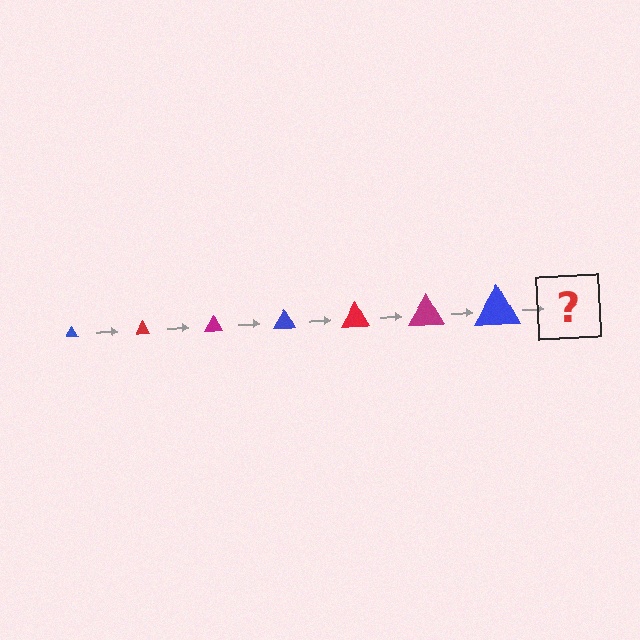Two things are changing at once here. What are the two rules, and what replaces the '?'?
The two rules are that the triangle grows larger each step and the color cycles through blue, red, and magenta. The '?' should be a red triangle, larger than the previous one.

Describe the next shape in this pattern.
It should be a red triangle, larger than the previous one.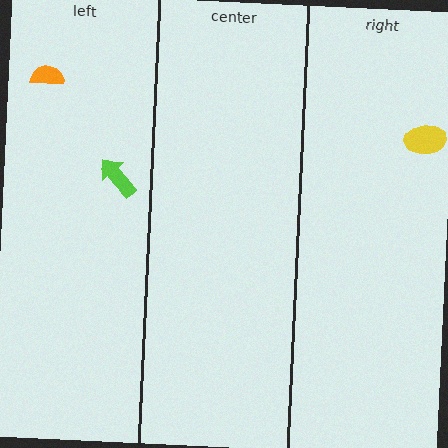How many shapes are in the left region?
2.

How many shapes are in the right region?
1.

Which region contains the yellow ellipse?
The right region.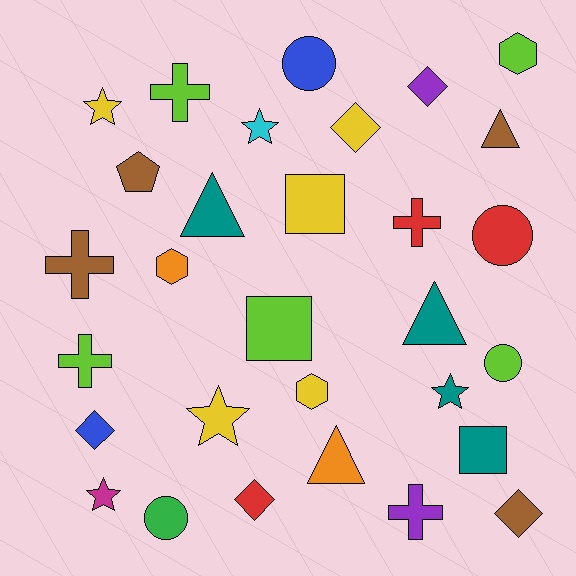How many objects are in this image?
There are 30 objects.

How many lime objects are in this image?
There are 5 lime objects.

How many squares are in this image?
There are 3 squares.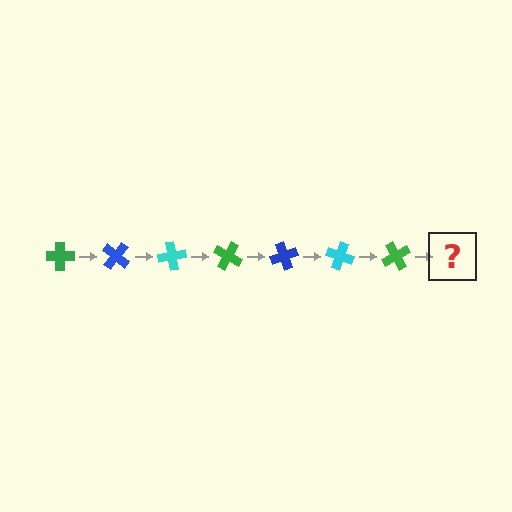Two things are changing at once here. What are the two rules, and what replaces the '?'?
The two rules are that it rotates 40 degrees each step and the color cycles through green, blue, and cyan. The '?' should be a blue cross, rotated 280 degrees from the start.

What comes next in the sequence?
The next element should be a blue cross, rotated 280 degrees from the start.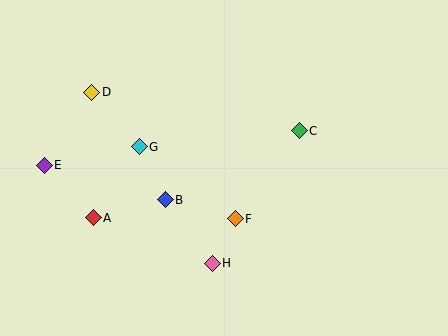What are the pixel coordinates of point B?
Point B is at (165, 200).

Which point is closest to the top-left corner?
Point D is closest to the top-left corner.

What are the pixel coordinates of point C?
Point C is at (299, 131).